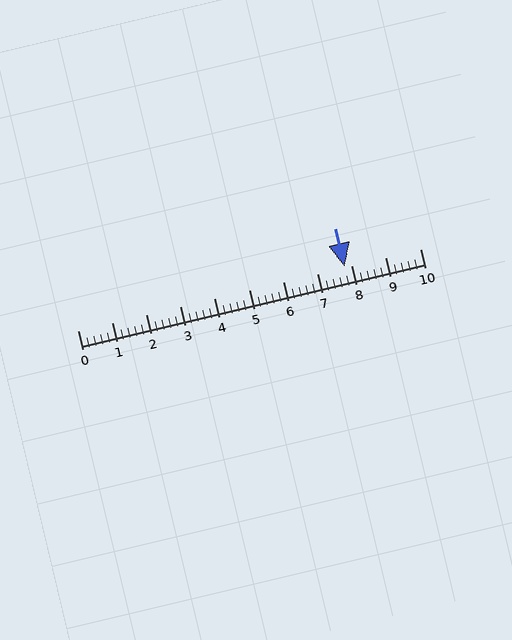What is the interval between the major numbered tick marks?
The major tick marks are spaced 1 units apart.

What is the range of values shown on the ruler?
The ruler shows values from 0 to 10.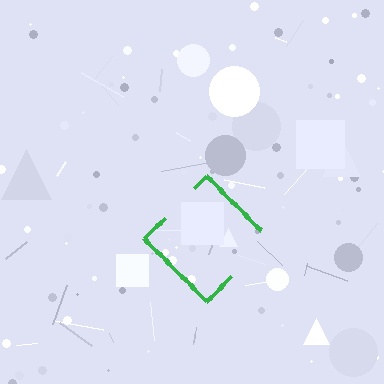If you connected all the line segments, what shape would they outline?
They would outline a diamond.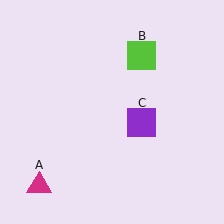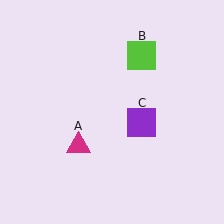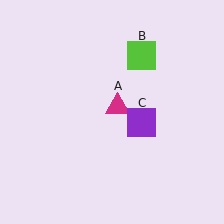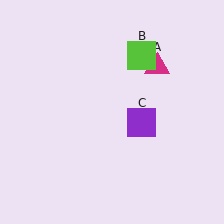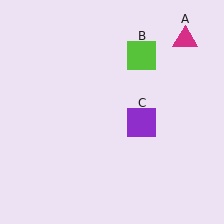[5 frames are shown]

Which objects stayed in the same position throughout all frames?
Lime square (object B) and purple square (object C) remained stationary.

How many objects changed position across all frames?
1 object changed position: magenta triangle (object A).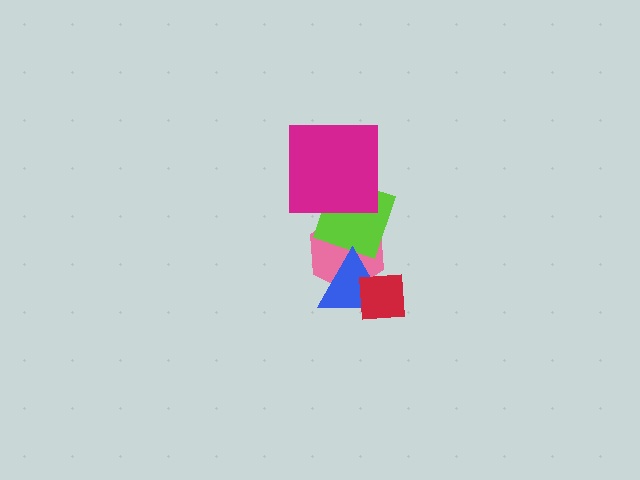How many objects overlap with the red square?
2 objects overlap with the red square.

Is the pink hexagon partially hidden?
Yes, it is partially covered by another shape.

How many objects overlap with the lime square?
2 objects overlap with the lime square.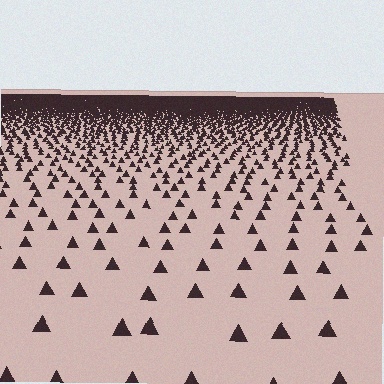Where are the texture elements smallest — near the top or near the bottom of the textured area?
Near the top.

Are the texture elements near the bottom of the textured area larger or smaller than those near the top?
Larger. Near the bottom, elements are closer to the viewer and appear at a bigger on-screen size.